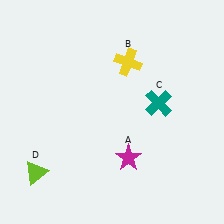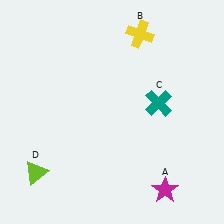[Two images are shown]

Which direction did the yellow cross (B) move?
The yellow cross (B) moved up.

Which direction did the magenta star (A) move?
The magenta star (A) moved right.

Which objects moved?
The objects that moved are: the magenta star (A), the yellow cross (B).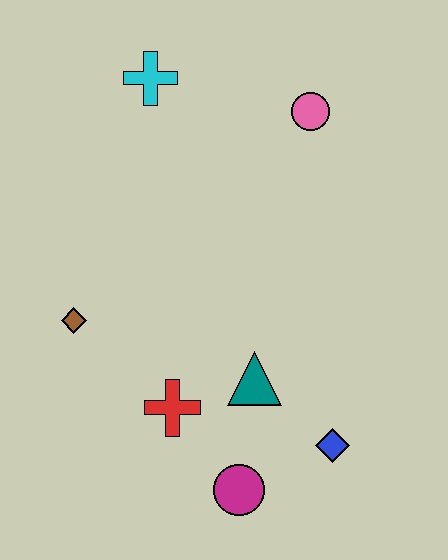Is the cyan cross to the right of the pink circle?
No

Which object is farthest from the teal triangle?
The cyan cross is farthest from the teal triangle.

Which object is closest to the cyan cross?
The pink circle is closest to the cyan cross.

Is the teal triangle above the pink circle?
No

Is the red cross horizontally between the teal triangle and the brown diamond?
Yes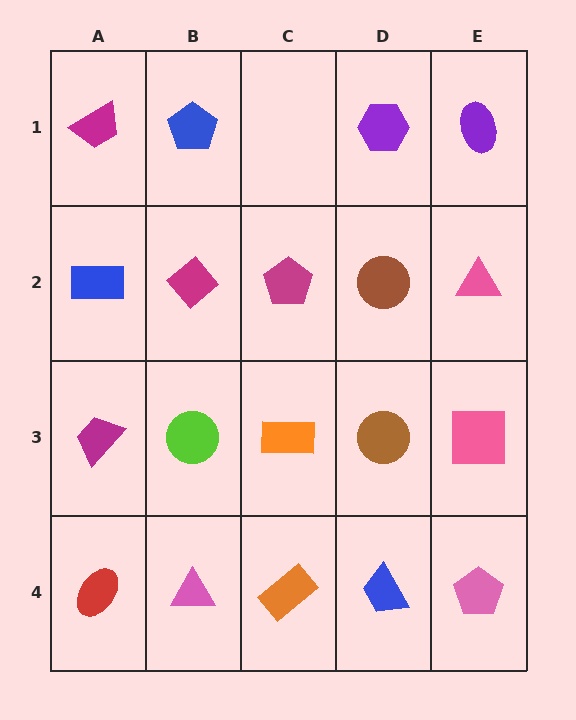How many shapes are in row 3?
5 shapes.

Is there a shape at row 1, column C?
No, that cell is empty.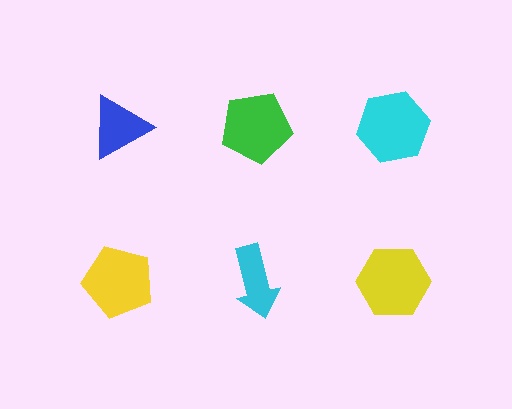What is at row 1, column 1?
A blue triangle.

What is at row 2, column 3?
A yellow hexagon.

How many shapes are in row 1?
3 shapes.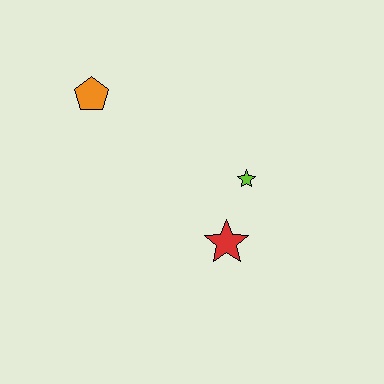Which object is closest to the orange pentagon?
The lime star is closest to the orange pentagon.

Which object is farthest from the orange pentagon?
The red star is farthest from the orange pentagon.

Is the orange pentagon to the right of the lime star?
No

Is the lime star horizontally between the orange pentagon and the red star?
No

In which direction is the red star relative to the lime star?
The red star is below the lime star.